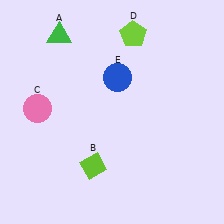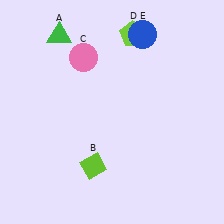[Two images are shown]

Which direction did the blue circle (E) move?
The blue circle (E) moved up.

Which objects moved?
The objects that moved are: the pink circle (C), the blue circle (E).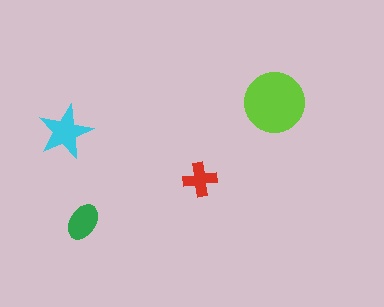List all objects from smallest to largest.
The red cross, the green ellipse, the cyan star, the lime circle.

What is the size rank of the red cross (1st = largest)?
4th.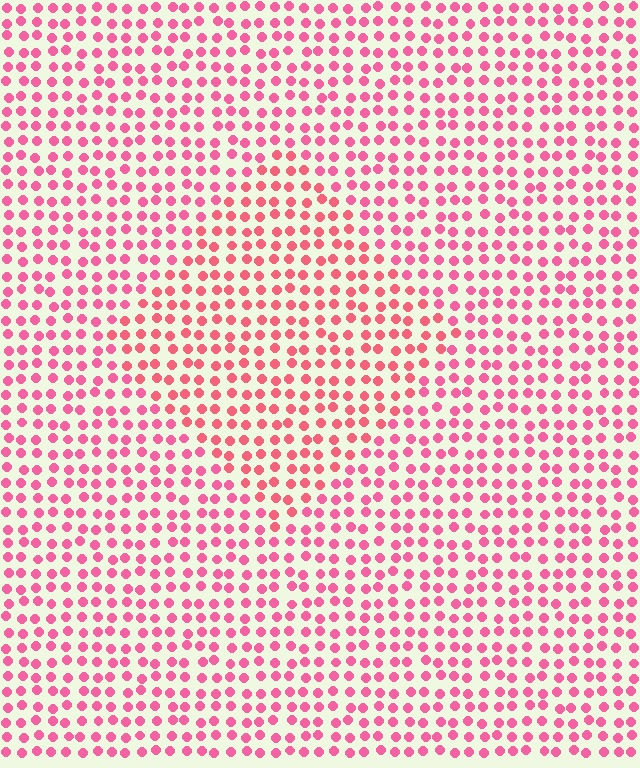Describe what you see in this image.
The image is filled with small pink elements in a uniform arrangement. A diamond-shaped region is visible where the elements are tinted to a slightly different hue, forming a subtle color boundary.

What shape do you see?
I see a diamond.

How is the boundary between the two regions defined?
The boundary is defined purely by a slight shift in hue (about 16 degrees). Spacing, size, and orientation are identical on both sides.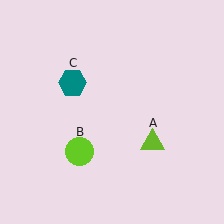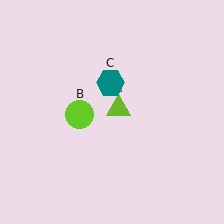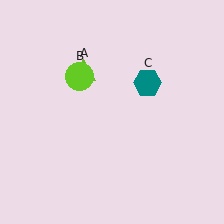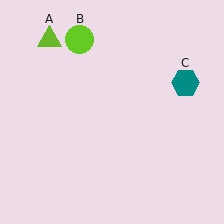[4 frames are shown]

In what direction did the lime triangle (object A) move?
The lime triangle (object A) moved up and to the left.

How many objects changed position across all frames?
3 objects changed position: lime triangle (object A), lime circle (object B), teal hexagon (object C).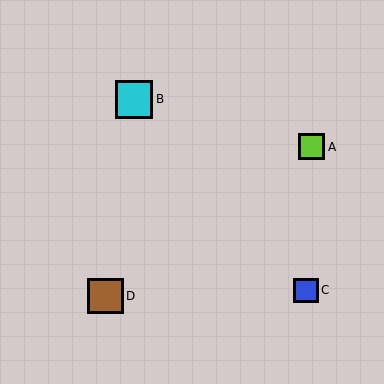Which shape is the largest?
The cyan square (labeled B) is the largest.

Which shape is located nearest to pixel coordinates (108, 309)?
The brown square (labeled D) at (106, 296) is nearest to that location.